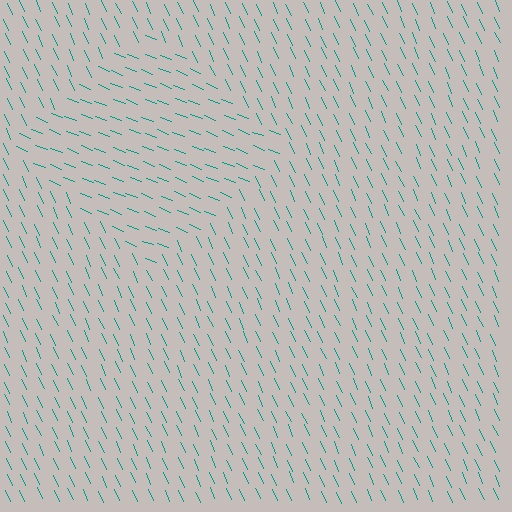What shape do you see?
I see a diamond.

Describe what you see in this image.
The image is filled with small teal line segments. A diamond region in the image has lines oriented differently from the surrounding lines, creating a visible texture boundary.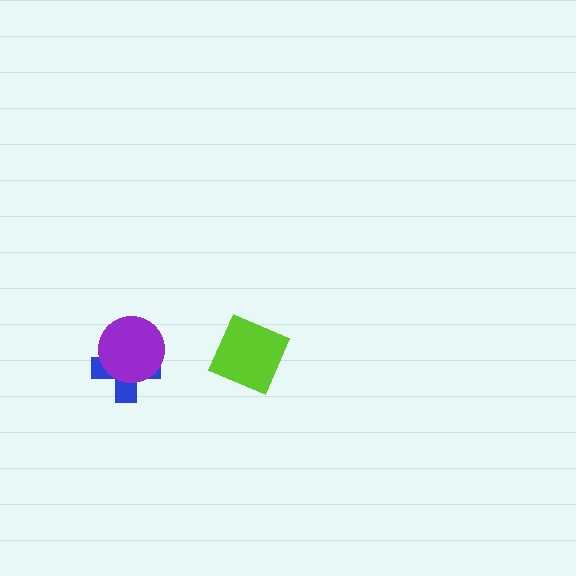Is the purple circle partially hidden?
No, no other shape covers it.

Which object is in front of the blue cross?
The purple circle is in front of the blue cross.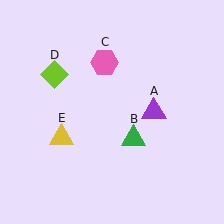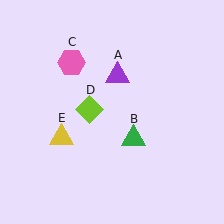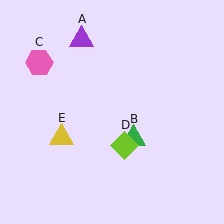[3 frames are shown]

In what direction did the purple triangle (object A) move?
The purple triangle (object A) moved up and to the left.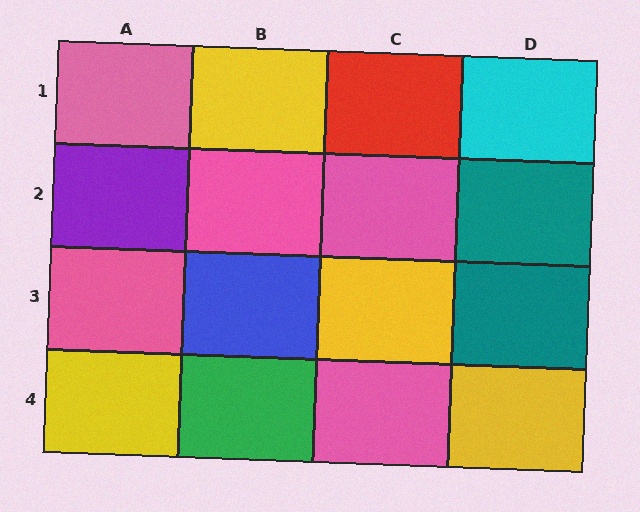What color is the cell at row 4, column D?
Yellow.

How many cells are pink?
5 cells are pink.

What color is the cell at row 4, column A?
Yellow.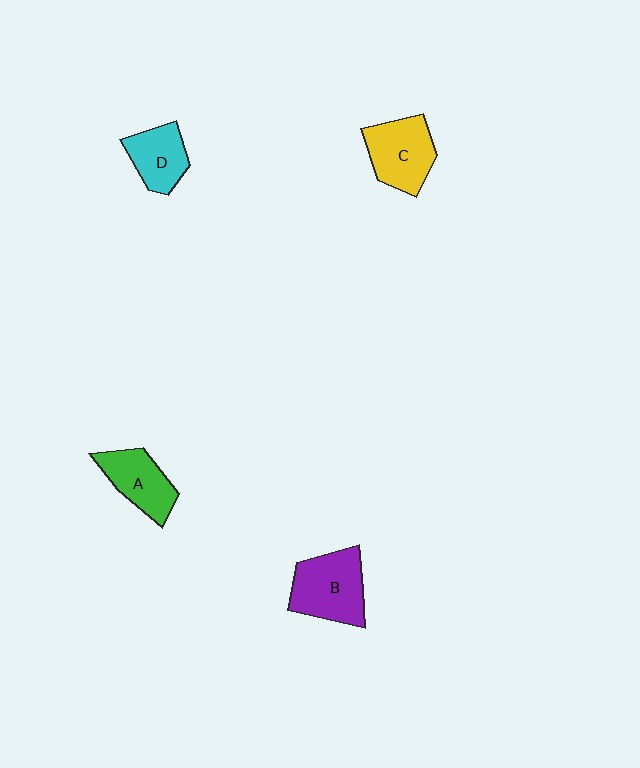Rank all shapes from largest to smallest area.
From largest to smallest: B (purple), C (yellow), A (green), D (cyan).